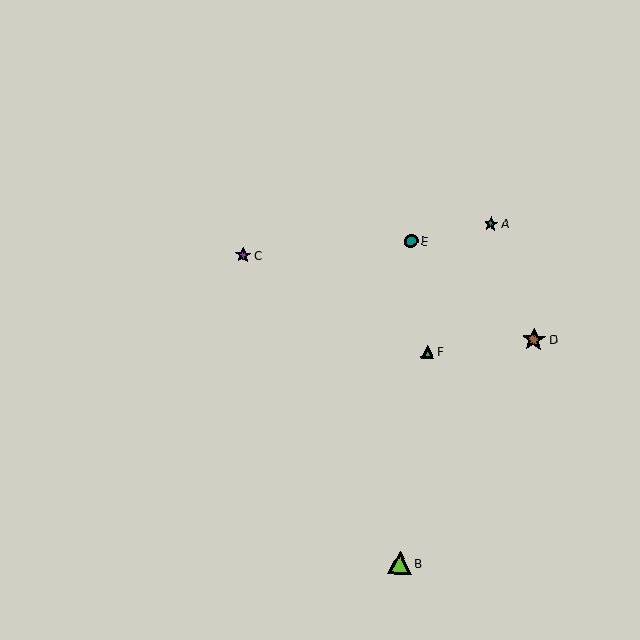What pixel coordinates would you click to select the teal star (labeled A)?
Click at (491, 224) to select the teal star A.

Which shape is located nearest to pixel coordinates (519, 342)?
The brown star (labeled D) at (534, 339) is nearest to that location.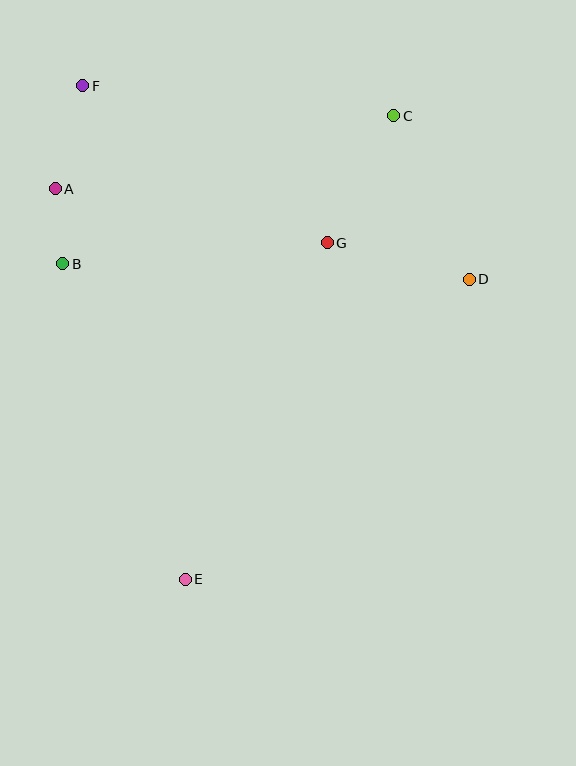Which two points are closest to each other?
Points A and B are closest to each other.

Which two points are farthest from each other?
Points C and E are farthest from each other.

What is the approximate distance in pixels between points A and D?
The distance between A and D is approximately 424 pixels.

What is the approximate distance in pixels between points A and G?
The distance between A and G is approximately 277 pixels.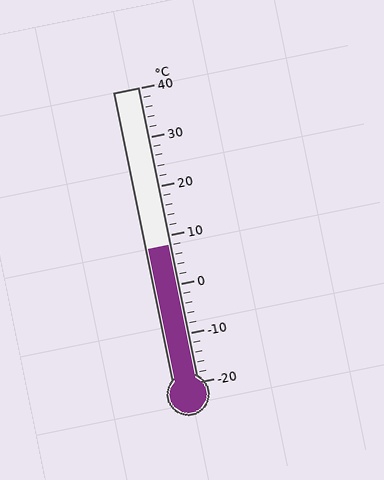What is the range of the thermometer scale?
The thermometer scale ranges from -20°C to 40°C.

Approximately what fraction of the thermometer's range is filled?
The thermometer is filled to approximately 45% of its range.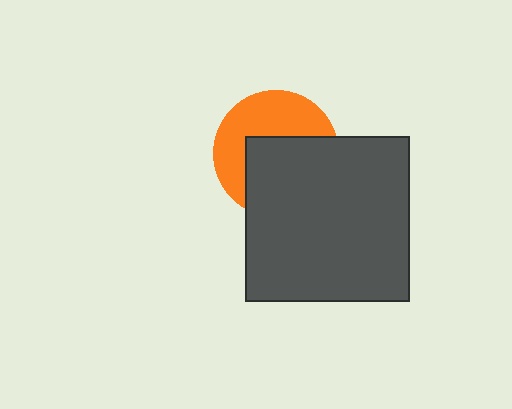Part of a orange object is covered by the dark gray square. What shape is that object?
It is a circle.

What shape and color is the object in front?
The object in front is a dark gray square.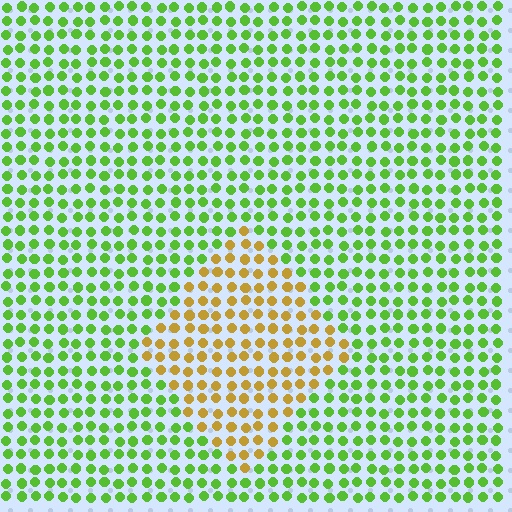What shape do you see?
I see a diamond.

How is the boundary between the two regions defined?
The boundary is defined purely by a slight shift in hue (about 60 degrees). Spacing, size, and orientation are identical on both sides.